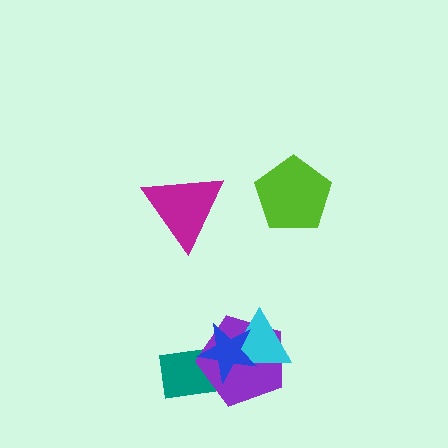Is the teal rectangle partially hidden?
Yes, it is partially covered by another shape.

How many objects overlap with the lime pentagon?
0 objects overlap with the lime pentagon.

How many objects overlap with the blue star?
3 objects overlap with the blue star.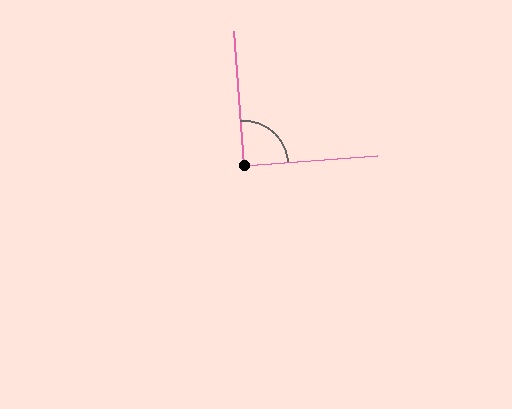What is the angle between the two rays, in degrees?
Approximately 90 degrees.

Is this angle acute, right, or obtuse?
It is approximately a right angle.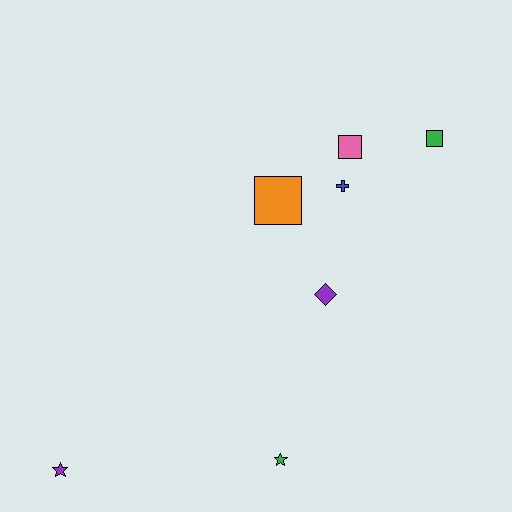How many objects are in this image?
There are 7 objects.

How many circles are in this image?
There are no circles.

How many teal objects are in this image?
There are no teal objects.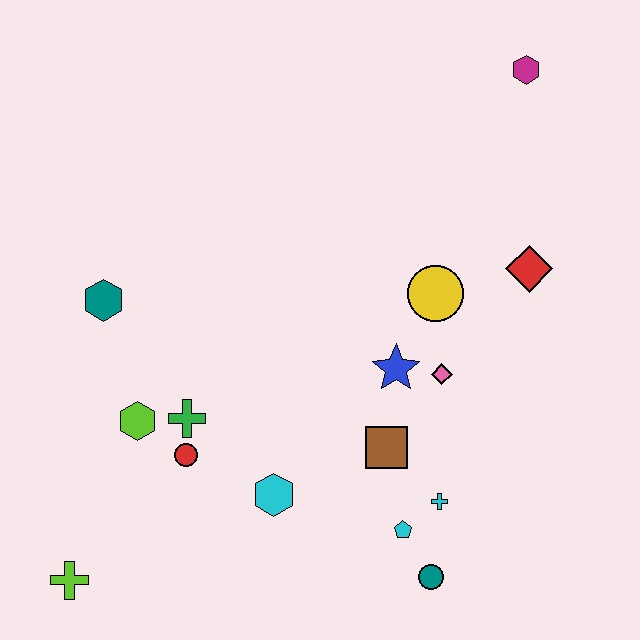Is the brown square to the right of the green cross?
Yes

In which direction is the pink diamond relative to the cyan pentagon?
The pink diamond is above the cyan pentagon.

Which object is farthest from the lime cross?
The magenta hexagon is farthest from the lime cross.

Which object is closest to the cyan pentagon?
The cyan cross is closest to the cyan pentagon.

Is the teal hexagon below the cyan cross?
No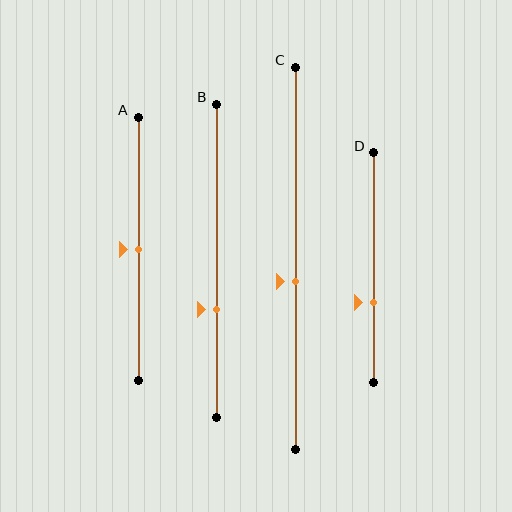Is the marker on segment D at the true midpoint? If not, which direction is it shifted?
No, the marker on segment D is shifted downward by about 15% of the segment length.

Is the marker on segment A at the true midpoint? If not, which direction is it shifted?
Yes, the marker on segment A is at the true midpoint.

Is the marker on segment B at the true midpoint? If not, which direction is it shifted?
No, the marker on segment B is shifted downward by about 15% of the segment length.